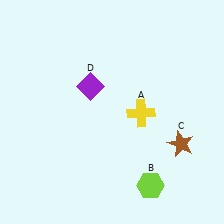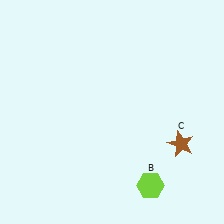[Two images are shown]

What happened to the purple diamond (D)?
The purple diamond (D) was removed in Image 2. It was in the top-left area of Image 1.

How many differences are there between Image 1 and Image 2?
There are 2 differences between the two images.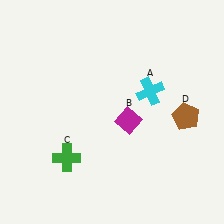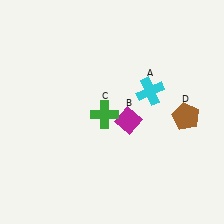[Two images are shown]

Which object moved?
The green cross (C) moved up.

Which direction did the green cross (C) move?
The green cross (C) moved up.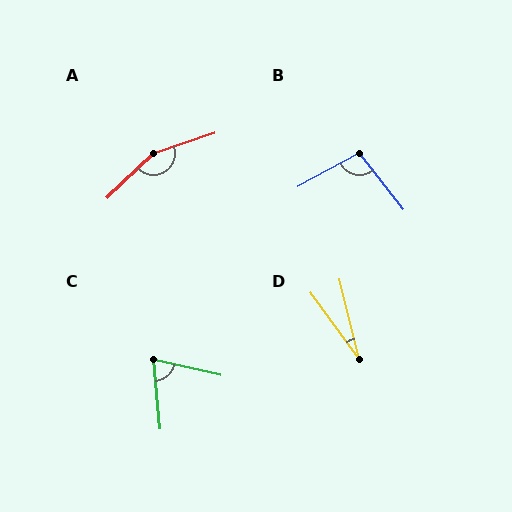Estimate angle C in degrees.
Approximately 72 degrees.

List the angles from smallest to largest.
D (22°), C (72°), B (99°), A (155°).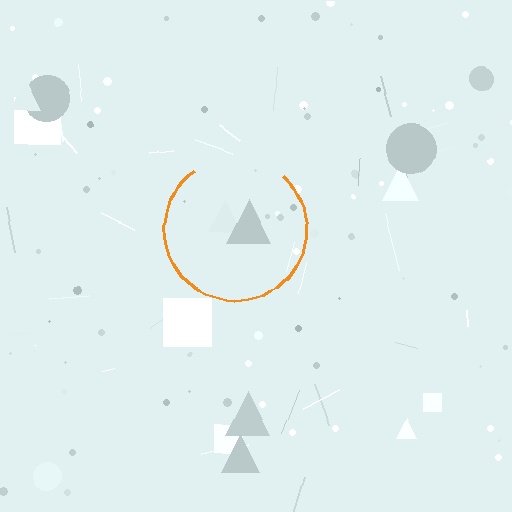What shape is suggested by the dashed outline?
The dashed outline suggests a circle.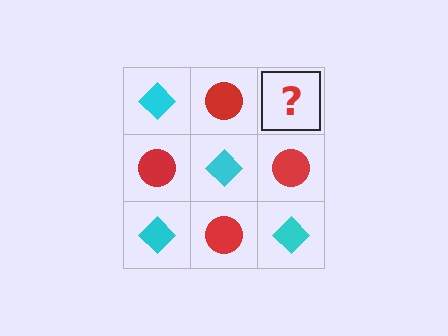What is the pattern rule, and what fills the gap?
The rule is that it alternates cyan diamond and red circle in a checkerboard pattern. The gap should be filled with a cyan diamond.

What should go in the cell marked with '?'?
The missing cell should contain a cyan diamond.